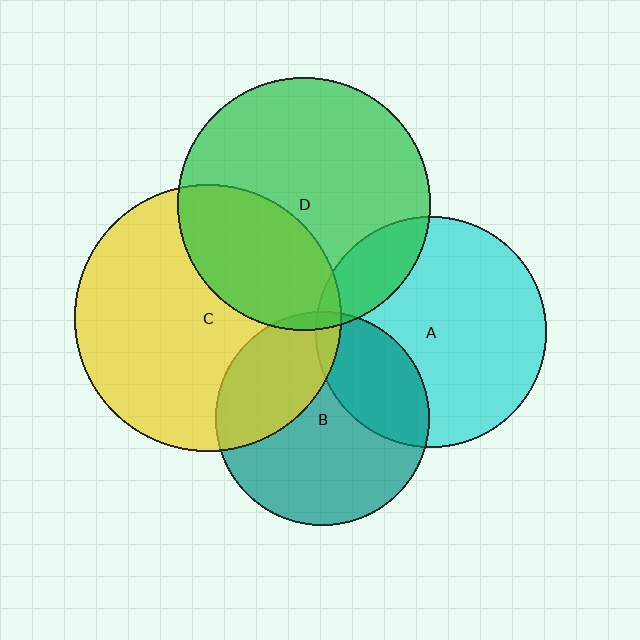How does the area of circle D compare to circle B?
Approximately 1.4 times.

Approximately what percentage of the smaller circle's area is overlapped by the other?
Approximately 30%.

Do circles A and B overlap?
Yes.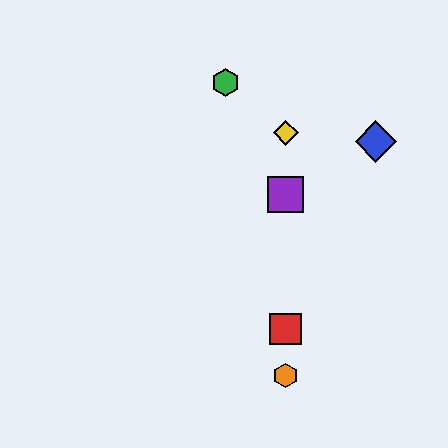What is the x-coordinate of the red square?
The red square is at x≈286.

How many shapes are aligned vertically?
4 shapes (the red square, the yellow diamond, the purple square, the orange hexagon) are aligned vertically.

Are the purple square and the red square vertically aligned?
Yes, both are at x≈286.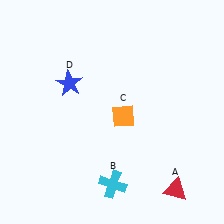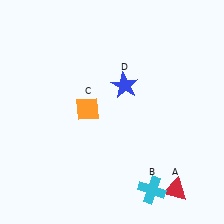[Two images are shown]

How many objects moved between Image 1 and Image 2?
3 objects moved between the two images.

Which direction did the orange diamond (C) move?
The orange diamond (C) moved left.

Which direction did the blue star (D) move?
The blue star (D) moved right.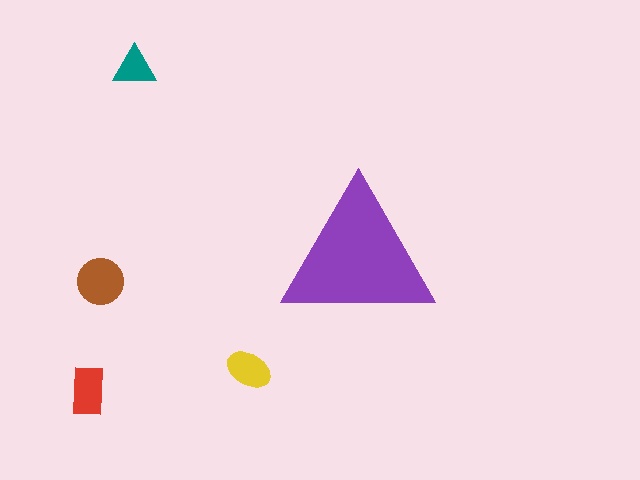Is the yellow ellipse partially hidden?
No, the yellow ellipse is fully visible.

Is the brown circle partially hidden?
No, the brown circle is fully visible.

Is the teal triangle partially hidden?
No, the teal triangle is fully visible.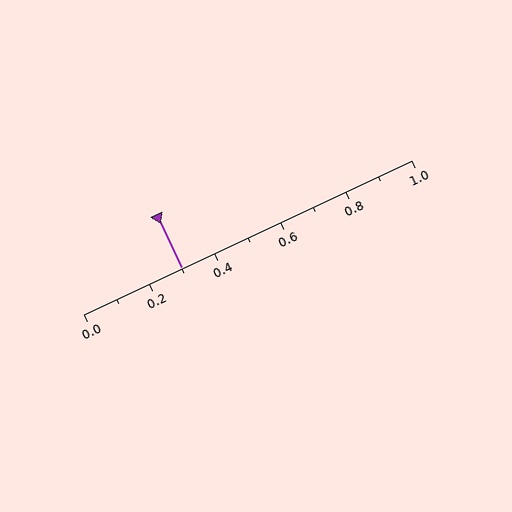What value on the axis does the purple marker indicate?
The marker indicates approximately 0.3.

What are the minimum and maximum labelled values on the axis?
The axis runs from 0.0 to 1.0.